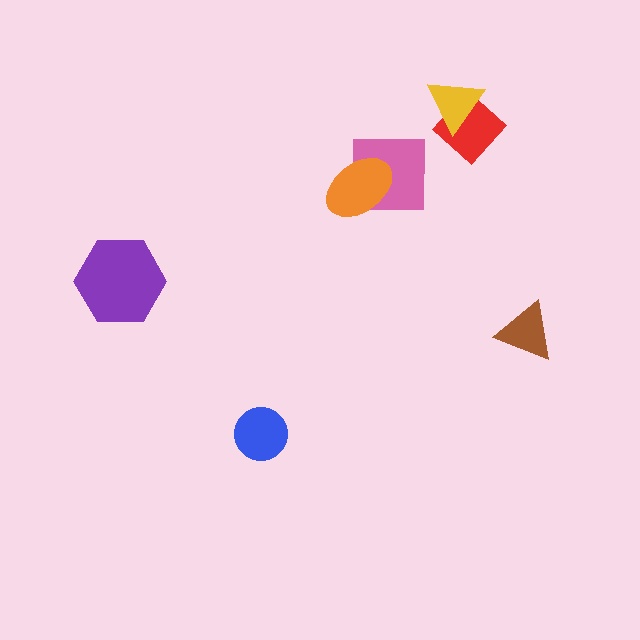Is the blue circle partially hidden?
No, no other shape covers it.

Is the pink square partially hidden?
Yes, it is partially covered by another shape.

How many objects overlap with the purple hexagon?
0 objects overlap with the purple hexagon.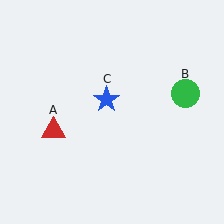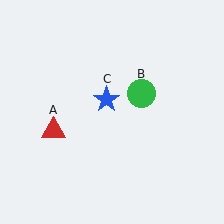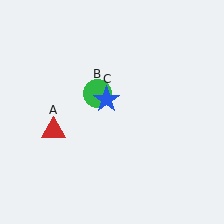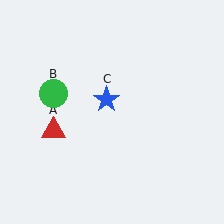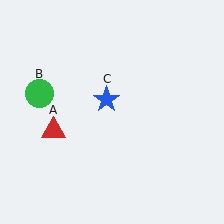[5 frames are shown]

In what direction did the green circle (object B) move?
The green circle (object B) moved left.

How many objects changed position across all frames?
1 object changed position: green circle (object B).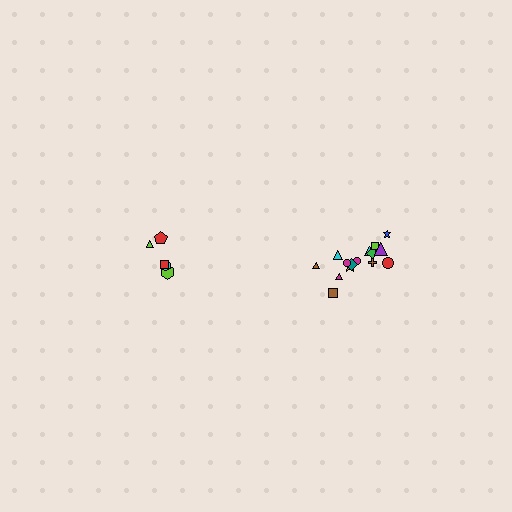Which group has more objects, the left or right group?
The right group.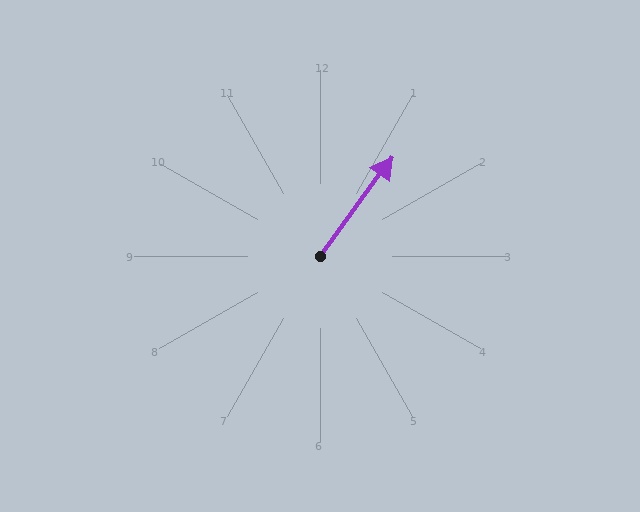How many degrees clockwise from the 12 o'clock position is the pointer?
Approximately 36 degrees.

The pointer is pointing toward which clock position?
Roughly 1 o'clock.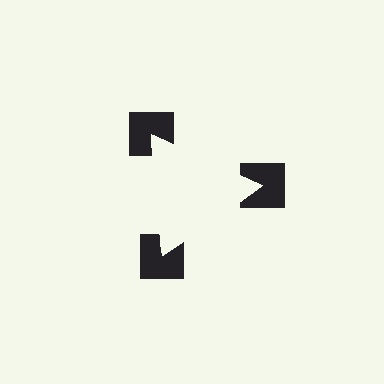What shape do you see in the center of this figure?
An illusory triangle — its edges are inferred from the aligned wedge cuts in the notched squares, not physically drawn.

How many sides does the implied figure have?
3 sides.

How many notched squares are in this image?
There are 3 — one at each vertex of the illusory triangle.